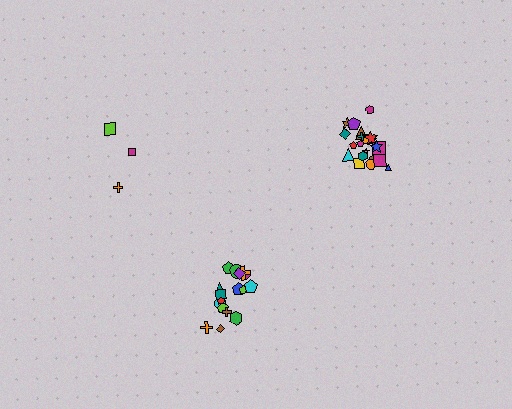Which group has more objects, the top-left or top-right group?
The top-right group.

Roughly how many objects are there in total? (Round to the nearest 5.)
Roughly 45 objects in total.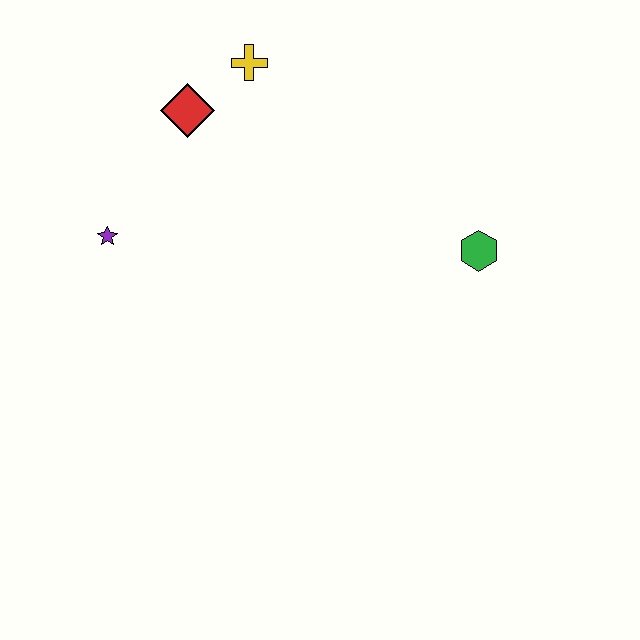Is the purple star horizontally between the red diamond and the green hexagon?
No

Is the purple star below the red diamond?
Yes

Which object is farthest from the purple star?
The green hexagon is farthest from the purple star.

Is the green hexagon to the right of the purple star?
Yes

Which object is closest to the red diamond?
The yellow cross is closest to the red diamond.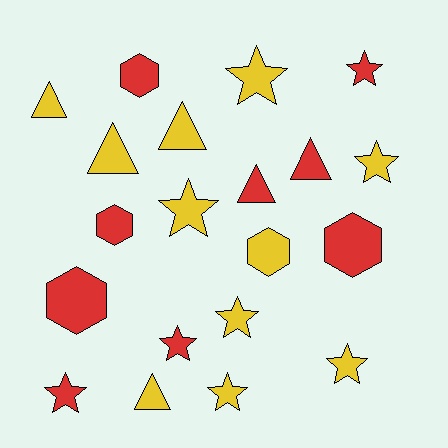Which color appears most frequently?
Yellow, with 11 objects.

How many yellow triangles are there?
There are 4 yellow triangles.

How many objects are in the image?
There are 20 objects.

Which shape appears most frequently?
Star, with 9 objects.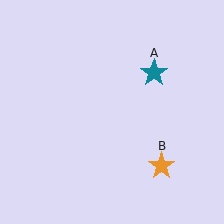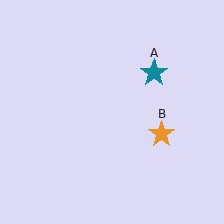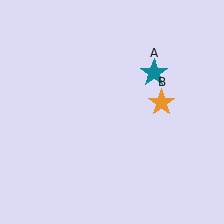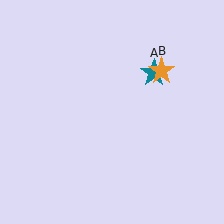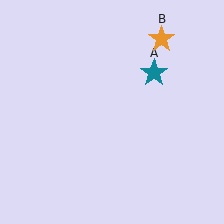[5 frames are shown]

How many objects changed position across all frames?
1 object changed position: orange star (object B).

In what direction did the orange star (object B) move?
The orange star (object B) moved up.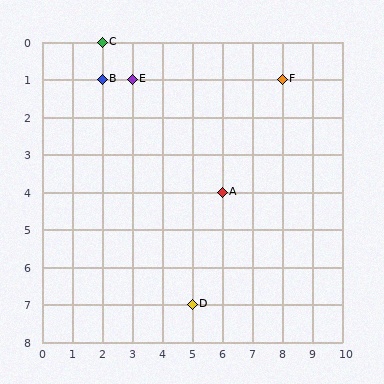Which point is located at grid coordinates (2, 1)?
Point B is at (2, 1).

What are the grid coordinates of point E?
Point E is at grid coordinates (3, 1).